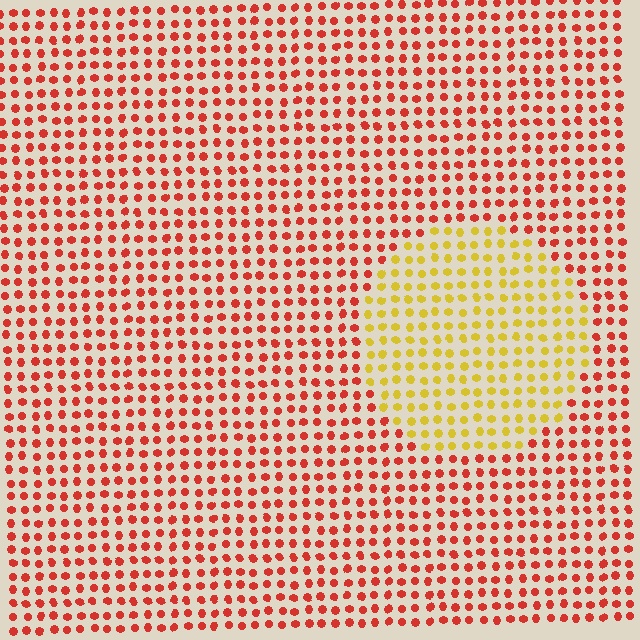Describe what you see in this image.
The image is filled with small red elements in a uniform arrangement. A circle-shaped region is visible where the elements are tinted to a slightly different hue, forming a subtle color boundary.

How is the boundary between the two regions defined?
The boundary is defined purely by a slight shift in hue (about 51 degrees). Spacing, size, and orientation are identical on both sides.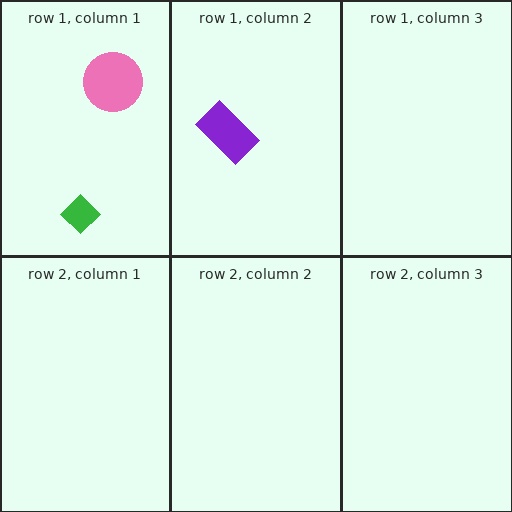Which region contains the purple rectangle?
The row 1, column 2 region.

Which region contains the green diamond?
The row 1, column 1 region.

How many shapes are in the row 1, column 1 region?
2.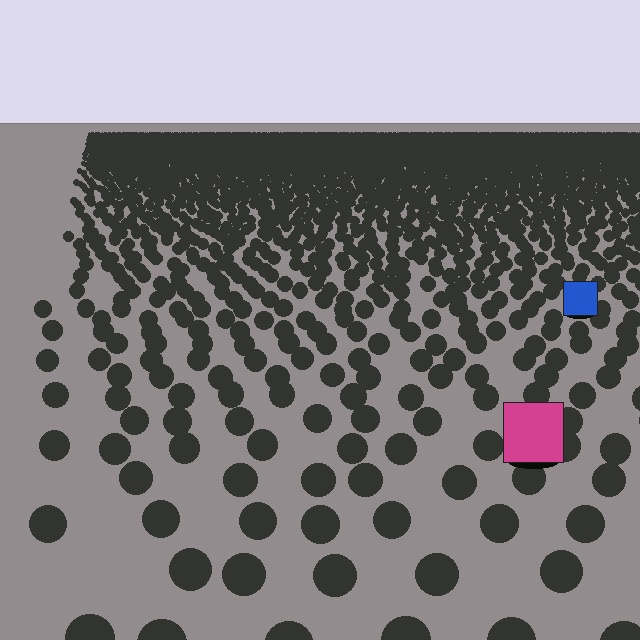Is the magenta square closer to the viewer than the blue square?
Yes. The magenta square is closer — you can tell from the texture gradient: the ground texture is coarser near it.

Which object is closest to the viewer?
The magenta square is closest. The texture marks near it are larger and more spread out.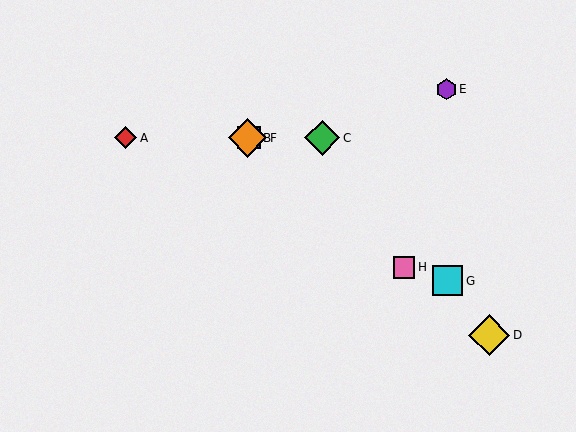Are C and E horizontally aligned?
No, C is at y≈138 and E is at y≈89.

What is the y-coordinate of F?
Object F is at y≈138.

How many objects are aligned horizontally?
4 objects (A, B, C, F) are aligned horizontally.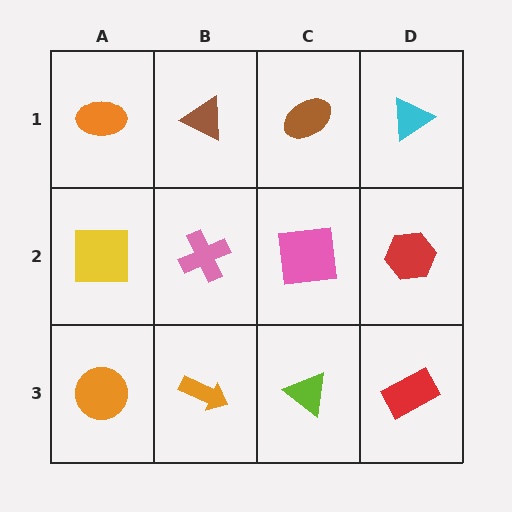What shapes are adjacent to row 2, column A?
An orange ellipse (row 1, column A), an orange circle (row 3, column A), a pink cross (row 2, column B).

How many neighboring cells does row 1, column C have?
3.